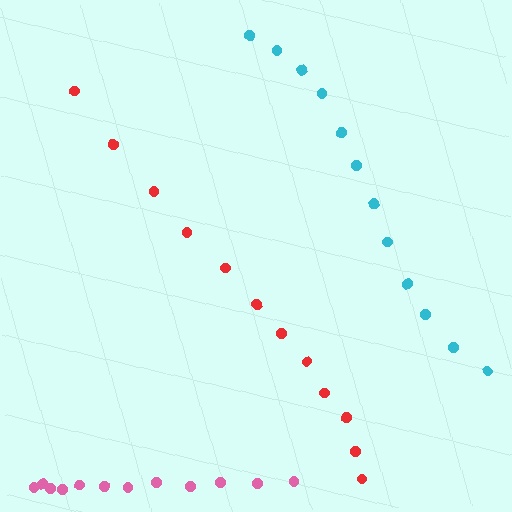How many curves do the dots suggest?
There are 3 distinct paths.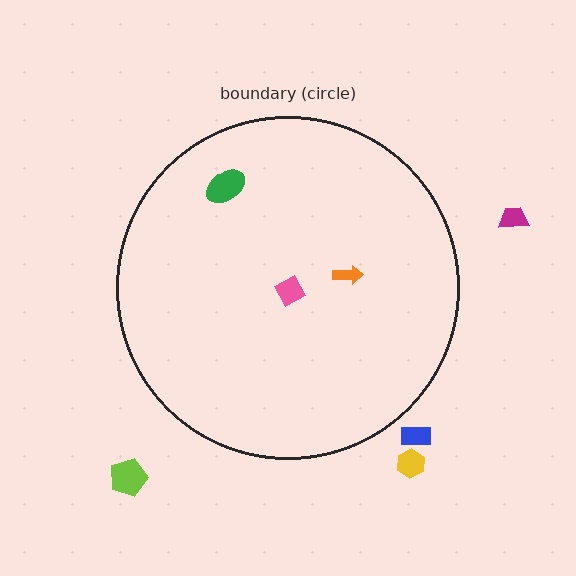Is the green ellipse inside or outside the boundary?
Inside.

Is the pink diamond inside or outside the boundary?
Inside.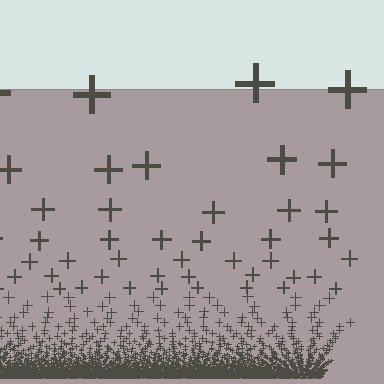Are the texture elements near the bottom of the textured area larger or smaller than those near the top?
Smaller. The gradient is inverted — elements near the bottom are smaller and denser.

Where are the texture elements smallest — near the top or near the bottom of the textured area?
Near the bottom.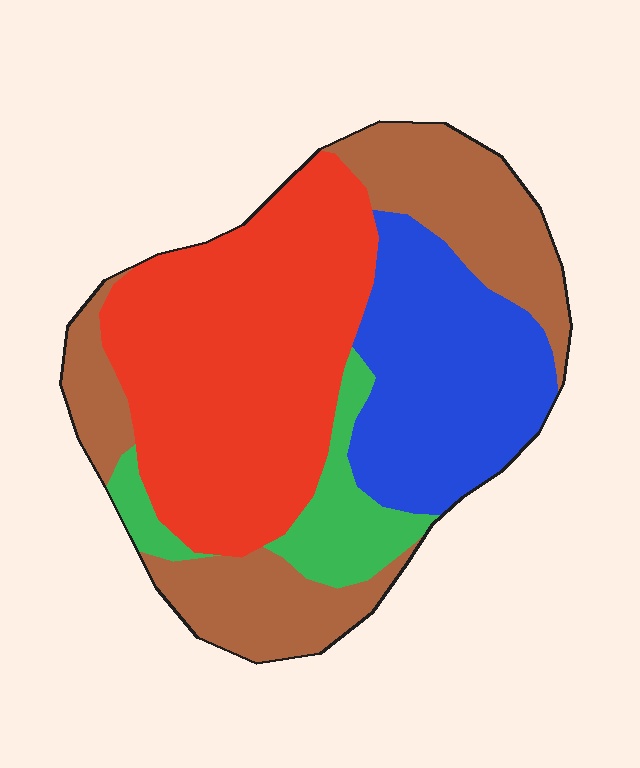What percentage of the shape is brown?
Brown covers 28% of the shape.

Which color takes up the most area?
Red, at roughly 40%.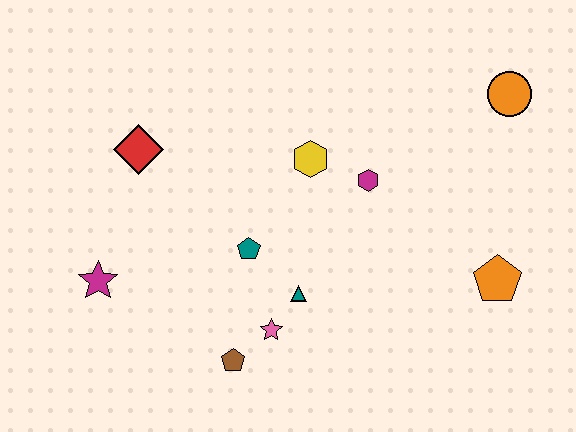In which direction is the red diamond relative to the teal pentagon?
The red diamond is to the left of the teal pentagon.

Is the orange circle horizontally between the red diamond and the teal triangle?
No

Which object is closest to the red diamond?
The magenta star is closest to the red diamond.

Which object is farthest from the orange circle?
The magenta star is farthest from the orange circle.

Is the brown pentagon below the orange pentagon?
Yes